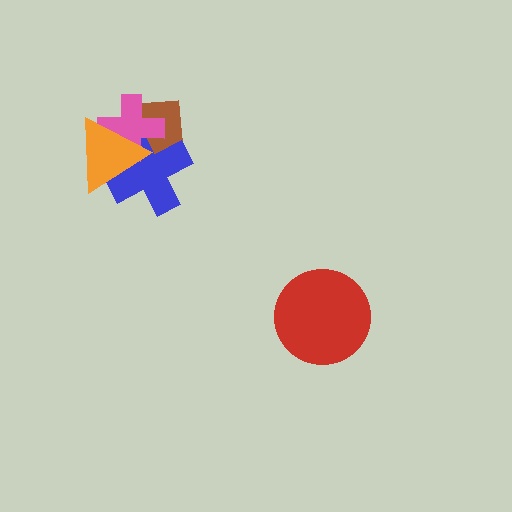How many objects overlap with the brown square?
3 objects overlap with the brown square.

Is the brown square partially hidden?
Yes, it is partially covered by another shape.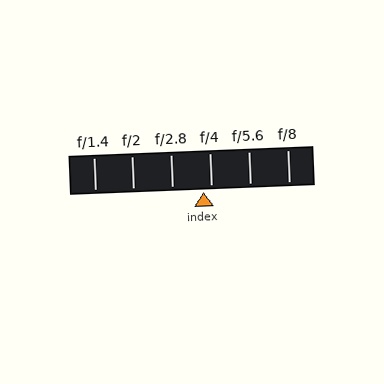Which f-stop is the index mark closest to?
The index mark is closest to f/4.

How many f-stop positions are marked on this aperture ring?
There are 6 f-stop positions marked.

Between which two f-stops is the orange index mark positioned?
The index mark is between f/2.8 and f/4.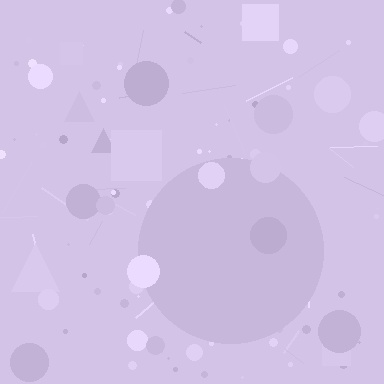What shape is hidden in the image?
A circle is hidden in the image.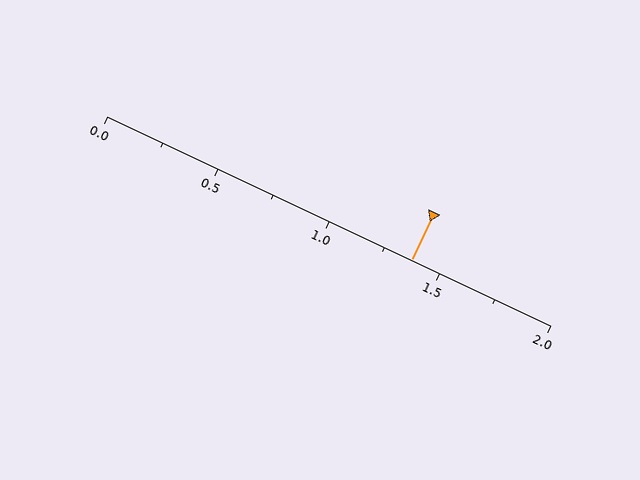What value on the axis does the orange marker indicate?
The marker indicates approximately 1.38.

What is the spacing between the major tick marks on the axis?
The major ticks are spaced 0.5 apart.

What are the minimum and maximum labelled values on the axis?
The axis runs from 0.0 to 2.0.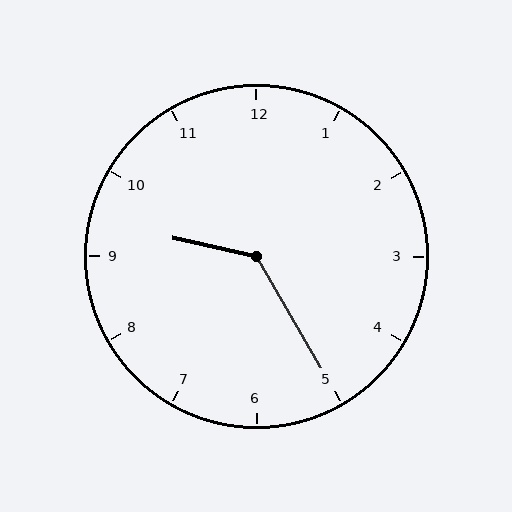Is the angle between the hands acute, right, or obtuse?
It is obtuse.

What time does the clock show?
9:25.